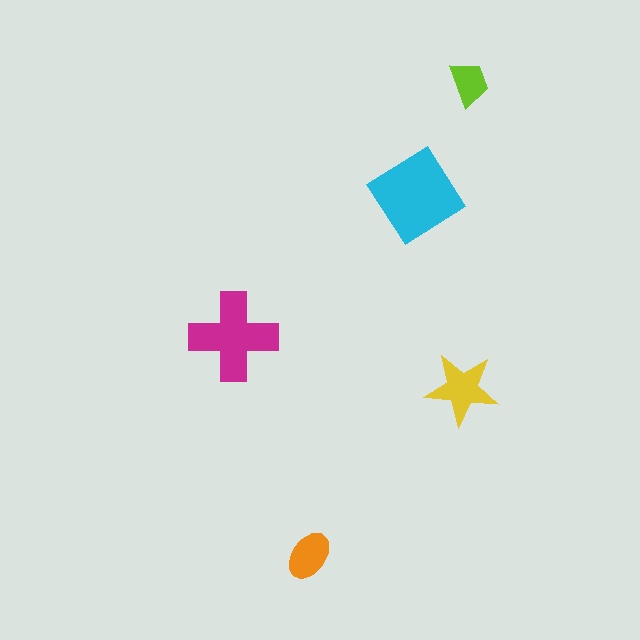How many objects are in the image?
There are 5 objects in the image.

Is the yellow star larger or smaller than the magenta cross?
Smaller.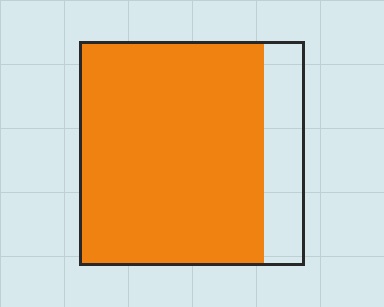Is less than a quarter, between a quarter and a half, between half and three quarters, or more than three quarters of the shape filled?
More than three quarters.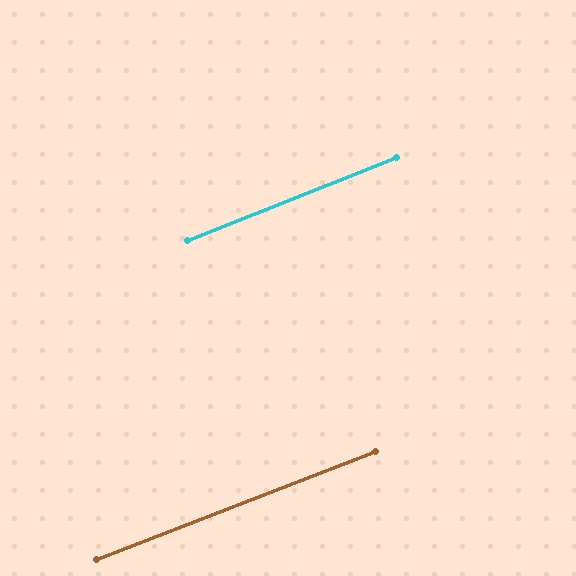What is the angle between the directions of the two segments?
Approximately 1 degree.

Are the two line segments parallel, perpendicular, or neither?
Parallel — their directions differ by only 0.6°.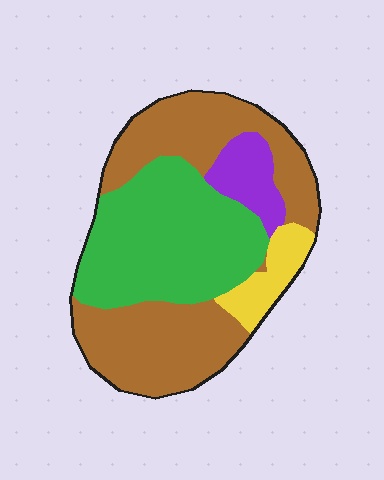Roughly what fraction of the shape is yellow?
Yellow covers roughly 10% of the shape.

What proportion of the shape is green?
Green covers around 40% of the shape.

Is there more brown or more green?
Brown.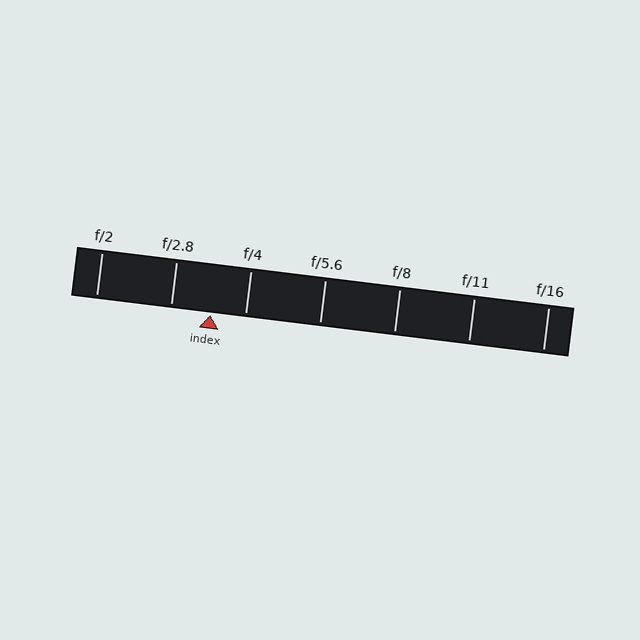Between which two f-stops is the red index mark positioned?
The index mark is between f/2.8 and f/4.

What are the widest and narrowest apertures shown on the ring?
The widest aperture shown is f/2 and the narrowest is f/16.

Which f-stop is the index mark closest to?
The index mark is closest to f/4.